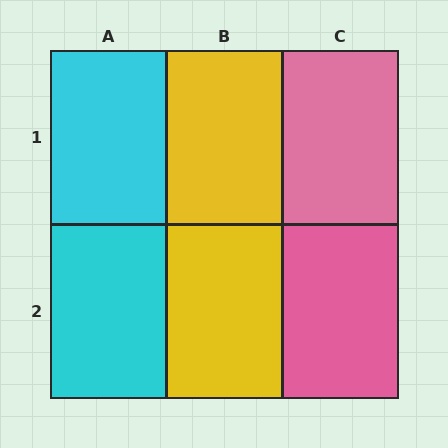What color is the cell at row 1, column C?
Pink.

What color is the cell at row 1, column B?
Yellow.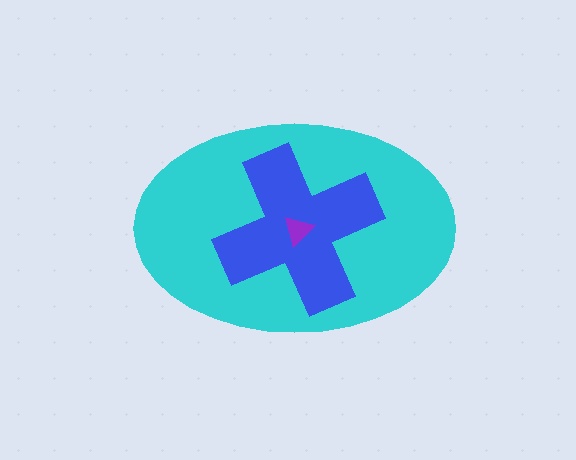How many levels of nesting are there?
3.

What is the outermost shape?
The cyan ellipse.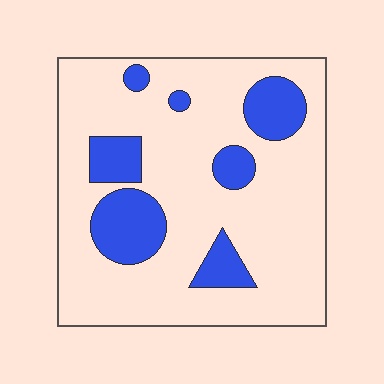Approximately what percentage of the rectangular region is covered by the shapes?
Approximately 20%.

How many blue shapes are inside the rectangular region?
7.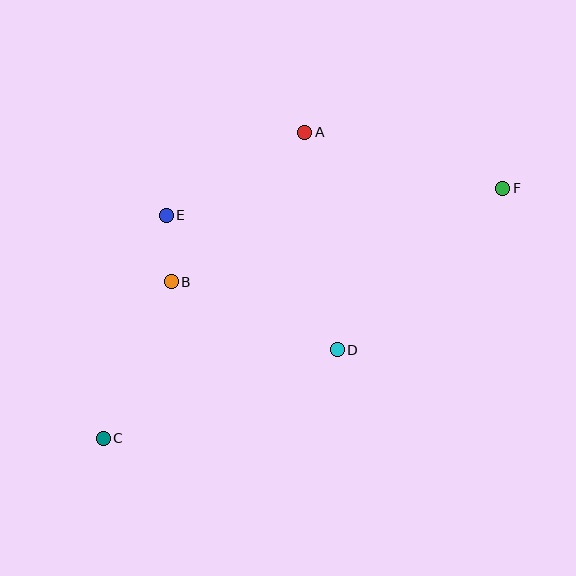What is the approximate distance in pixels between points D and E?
The distance between D and E is approximately 218 pixels.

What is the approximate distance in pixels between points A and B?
The distance between A and B is approximately 200 pixels.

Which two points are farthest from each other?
Points C and F are farthest from each other.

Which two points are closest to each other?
Points B and E are closest to each other.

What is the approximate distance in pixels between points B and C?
The distance between B and C is approximately 171 pixels.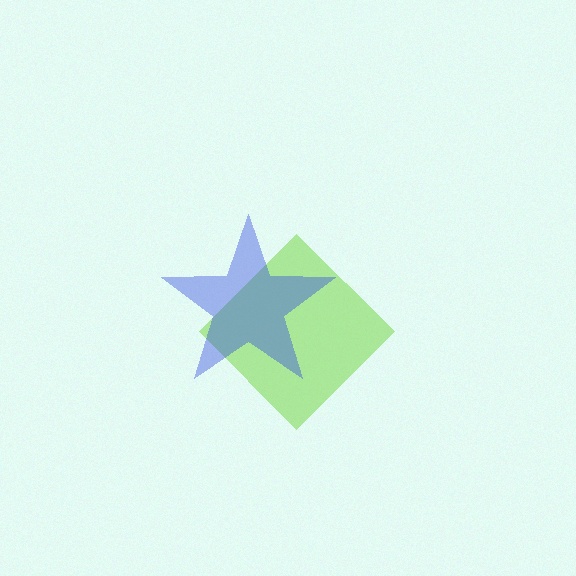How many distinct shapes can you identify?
There are 2 distinct shapes: a lime diamond, a blue star.